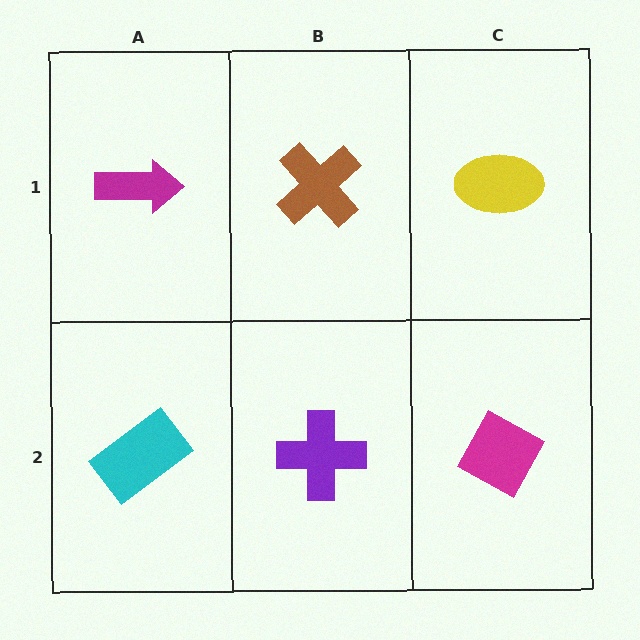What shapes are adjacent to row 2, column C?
A yellow ellipse (row 1, column C), a purple cross (row 2, column B).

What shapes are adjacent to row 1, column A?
A cyan rectangle (row 2, column A), a brown cross (row 1, column B).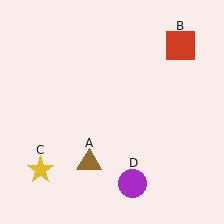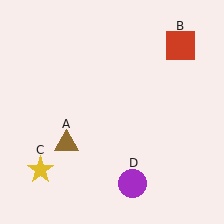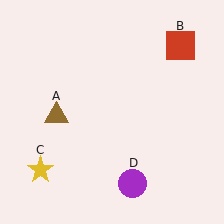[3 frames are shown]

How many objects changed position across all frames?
1 object changed position: brown triangle (object A).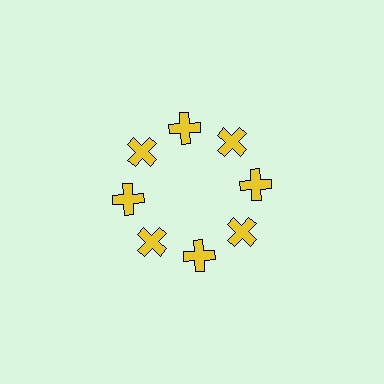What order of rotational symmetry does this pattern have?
This pattern has 8-fold rotational symmetry.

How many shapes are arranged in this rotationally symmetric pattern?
There are 8 shapes, arranged in 8 groups of 1.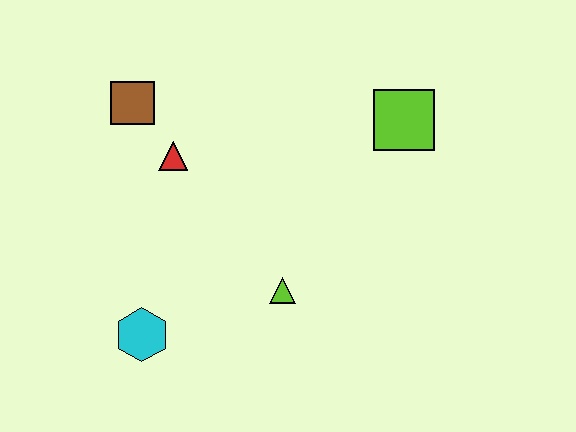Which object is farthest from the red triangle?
The lime square is farthest from the red triangle.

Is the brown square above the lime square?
Yes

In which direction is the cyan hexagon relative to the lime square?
The cyan hexagon is to the left of the lime square.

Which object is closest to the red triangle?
The brown square is closest to the red triangle.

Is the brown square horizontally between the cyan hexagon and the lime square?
No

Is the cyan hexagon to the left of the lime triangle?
Yes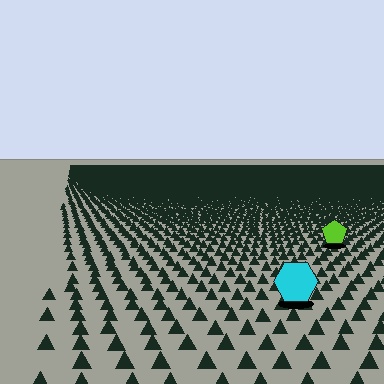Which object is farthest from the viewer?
The lime pentagon is farthest from the viewer. It appears smaller and the ground texture around it is denser.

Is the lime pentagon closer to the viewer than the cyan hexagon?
No. The cyan hexagon is closer — you can tell from the texture gradient: the ground texture is coarser near it.